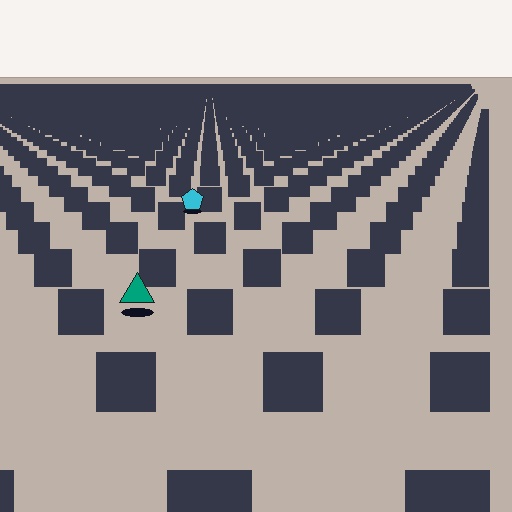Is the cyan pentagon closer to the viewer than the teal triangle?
No. The teal triangle is closer — you can tell from the texture gradient: the ground texture is coarser near it.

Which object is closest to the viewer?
The teal triangle is closest. The texture marks near it are larger and more spread out.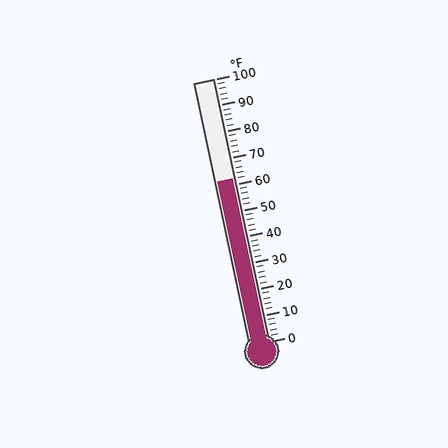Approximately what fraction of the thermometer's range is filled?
The thermometer is filled to approximately 60% of its range.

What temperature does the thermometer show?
The thermometer shows approximately 62°F.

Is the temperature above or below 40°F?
The temperature is above 40°F.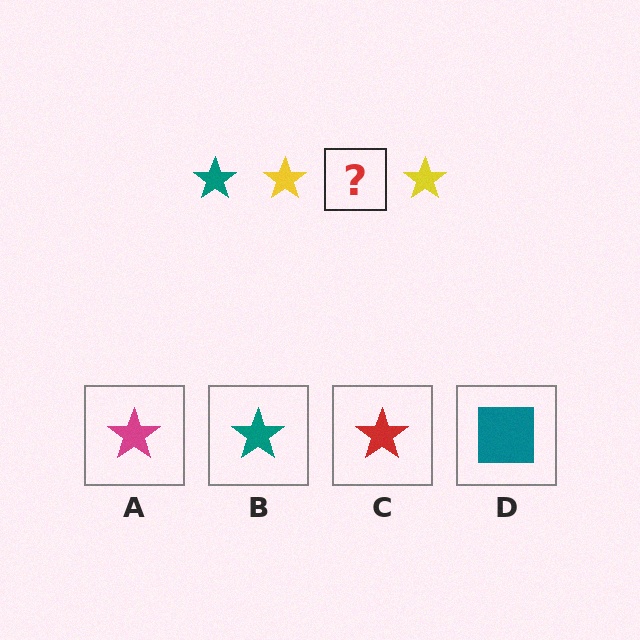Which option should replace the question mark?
Option B.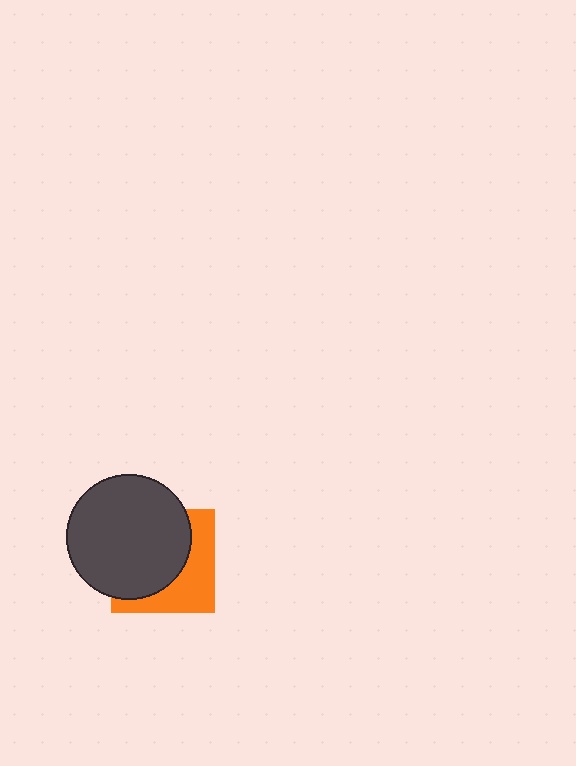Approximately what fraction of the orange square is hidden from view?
Roughly 59% of the orange square is hidden behind the dark gray circle.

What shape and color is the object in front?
The object in front is a dark gray circle.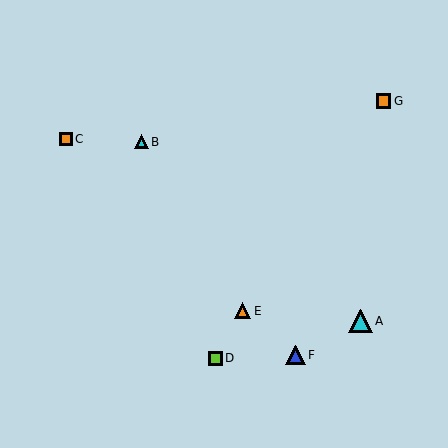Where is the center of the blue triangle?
The center of the blue triangle is at (296, 355).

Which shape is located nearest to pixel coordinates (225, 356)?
The lime square (labeled D) at (215, 358) is nearest to that location.